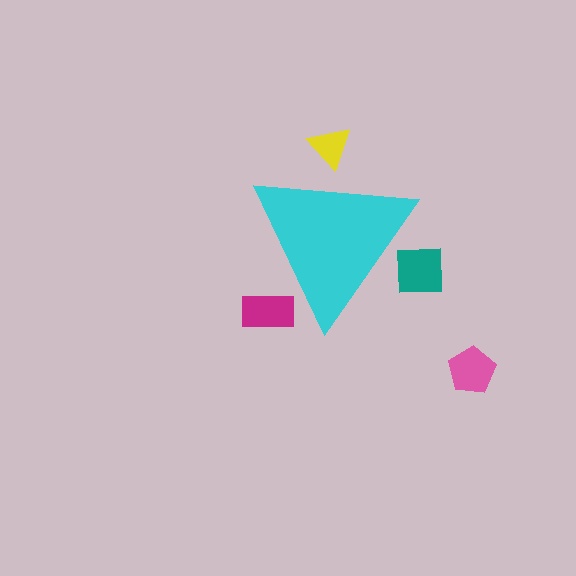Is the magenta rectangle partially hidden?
Yes, the magenta rectangle is partially hidden behind the cyan triangle.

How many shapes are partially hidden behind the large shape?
3 shapes are partially hidden.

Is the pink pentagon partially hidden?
No, the pink pentagon is fully visible.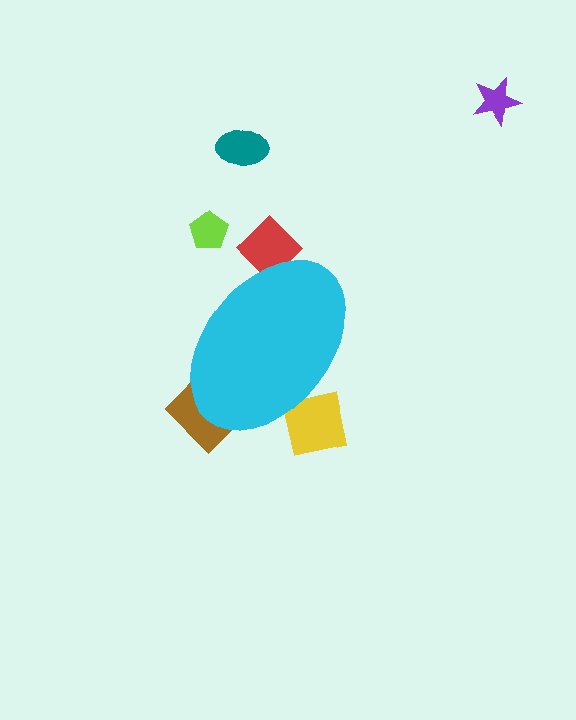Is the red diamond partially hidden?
Yes, the red diamond is partially hidden behind the cyan ellipse.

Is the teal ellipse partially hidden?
No, the teal ellipse is fully visible.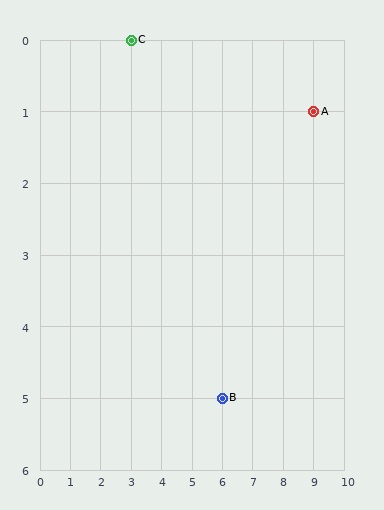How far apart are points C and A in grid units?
Points C and A are 6 columns and 1 row apart (about 6.1 grid units diagonally).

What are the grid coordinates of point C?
Point C is at grid coordinates (3, 0).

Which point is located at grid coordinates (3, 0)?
Point C is at (3, 0).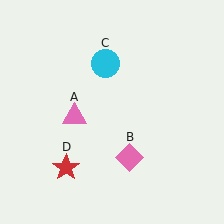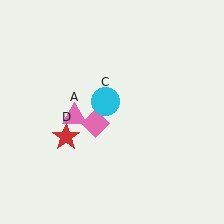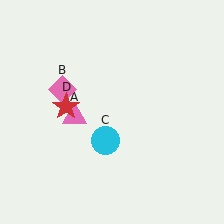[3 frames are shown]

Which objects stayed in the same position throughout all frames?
Pink triangle (object A) remained stationary.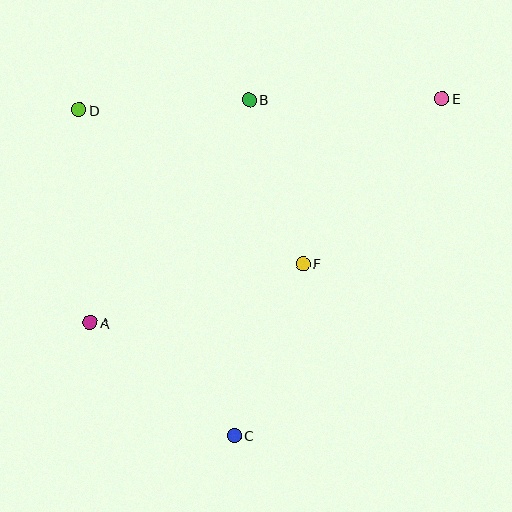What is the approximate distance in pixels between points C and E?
The distance between C and E is approximately 396 pixels.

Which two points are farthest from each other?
Points A and E are farthest from each other.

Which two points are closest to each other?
Points B and D are closest to each other.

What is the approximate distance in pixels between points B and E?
The distance between B and E is approximately 193 pixels.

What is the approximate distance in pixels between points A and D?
The distance between A and D is approximately 213 pixels.